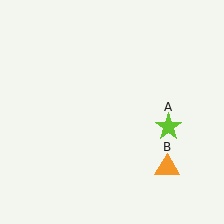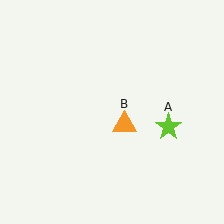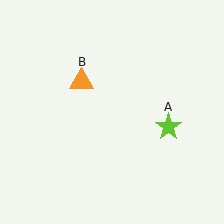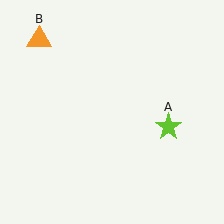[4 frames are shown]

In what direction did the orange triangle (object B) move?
The orange triangle (object B) moved up and to the left.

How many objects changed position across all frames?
1 object changed position: orange triangle (object B).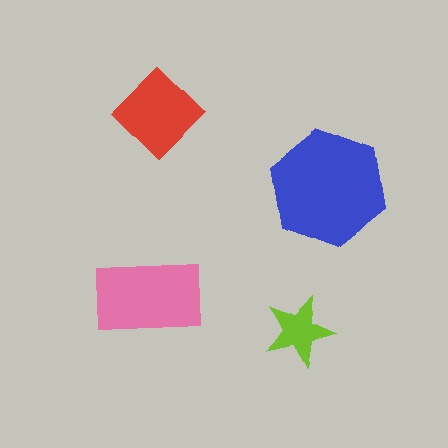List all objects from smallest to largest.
The lime star, the red diamond, the pink rectangle, the blue hexagon.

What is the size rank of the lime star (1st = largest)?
4th.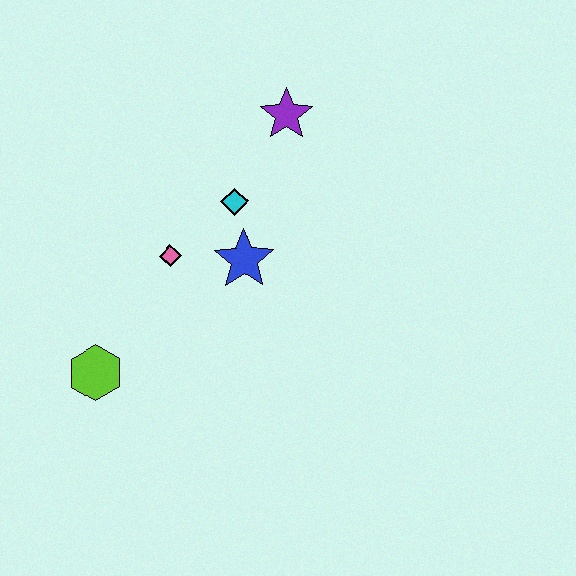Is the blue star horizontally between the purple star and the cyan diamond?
Yes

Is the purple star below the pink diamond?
No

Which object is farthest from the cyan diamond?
The lime hexagon is farthest from the cyan diamond.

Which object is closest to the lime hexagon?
The pink diamond is closest to the lime hexagon.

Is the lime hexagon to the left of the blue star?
Yes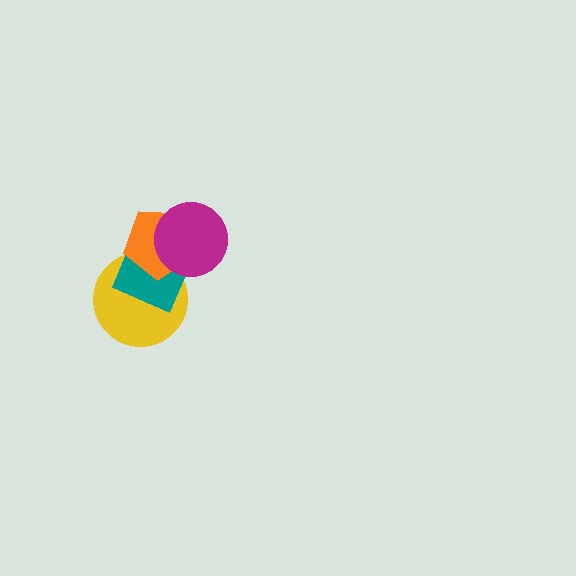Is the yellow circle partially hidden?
Yes, it is partially covered by another shape.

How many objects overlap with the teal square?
3 objects overlap with the teal square.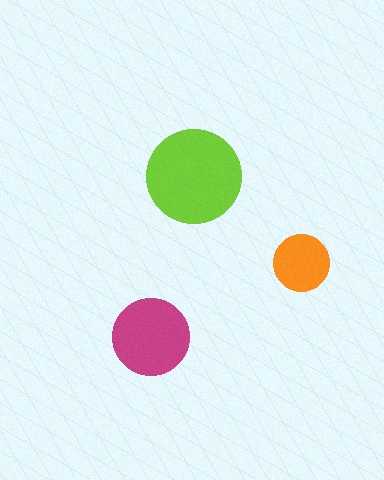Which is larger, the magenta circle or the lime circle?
The lime one.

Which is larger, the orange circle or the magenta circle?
The magenta one.